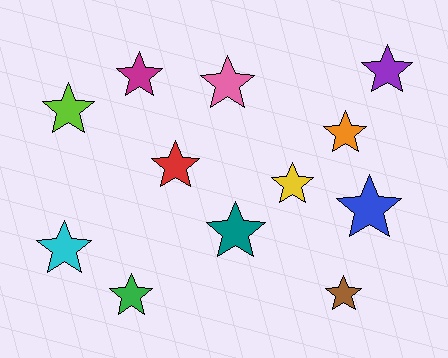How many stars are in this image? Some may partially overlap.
There are 12 stars.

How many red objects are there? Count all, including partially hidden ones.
There is 1 red object.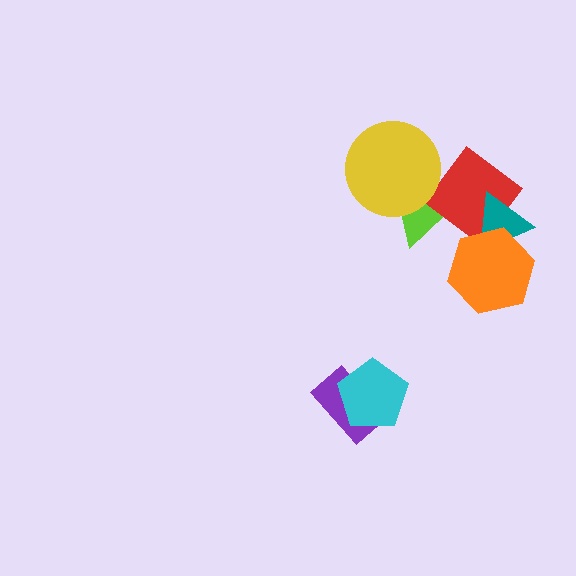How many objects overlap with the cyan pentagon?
1 object overlaps with the cyan pentagon.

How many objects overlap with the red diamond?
4 objects overlap with the red diamond.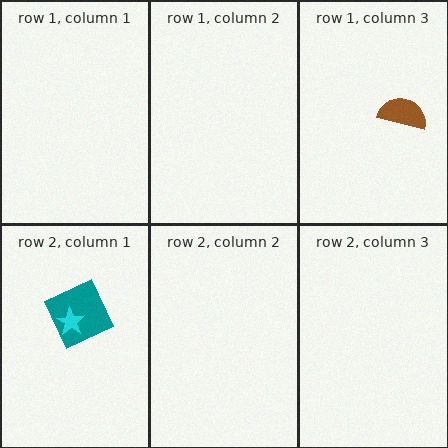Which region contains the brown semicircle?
The row 1, column 3 region.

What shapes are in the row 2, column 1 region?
The teal square, the cyan star.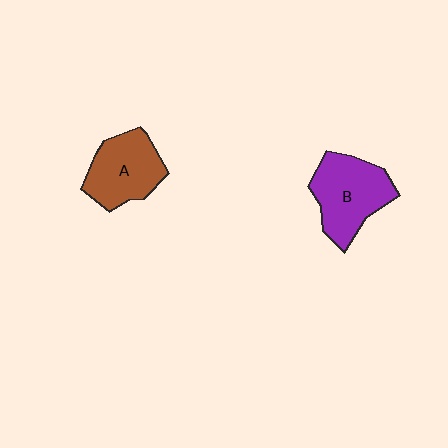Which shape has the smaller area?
Shape A (brown).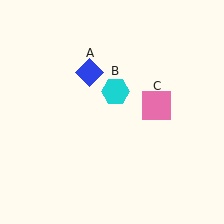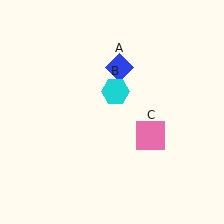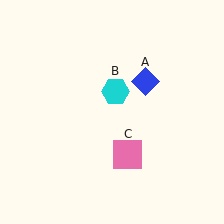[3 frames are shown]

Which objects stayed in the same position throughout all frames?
Cyan hexagon (object B) remained stationary.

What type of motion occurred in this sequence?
The blue diamond (object A), pink square (object C) rotated clockwise around the center of the scene.